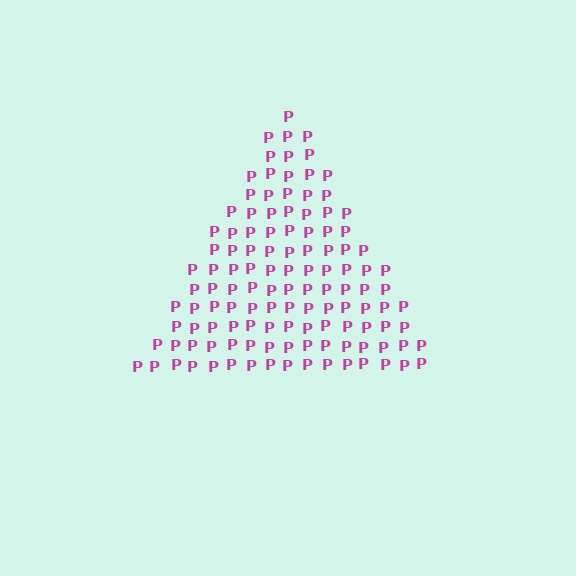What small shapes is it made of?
It is made of small letter P's.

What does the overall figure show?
The overall figure shows a triangle.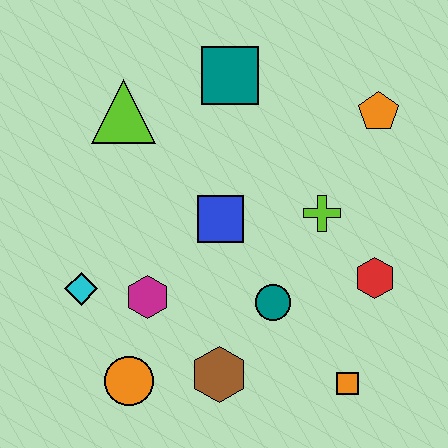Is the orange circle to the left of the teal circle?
Yes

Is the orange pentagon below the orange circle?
No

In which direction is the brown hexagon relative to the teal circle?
The brown hexagon is below the teal circle.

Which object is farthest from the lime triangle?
The orange square is farthest from the lime triangle.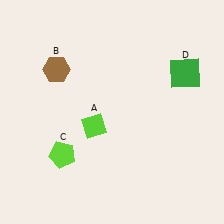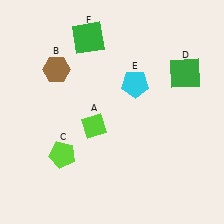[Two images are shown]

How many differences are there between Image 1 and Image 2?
There are 2 differences between the two images.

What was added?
A cyan pentagon (E), a green square (F) were added in Image 2.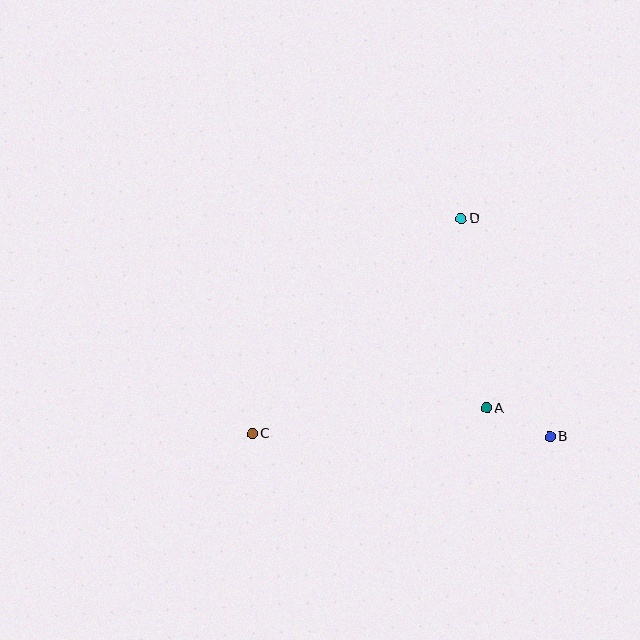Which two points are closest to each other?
Points A and B are closest to each other.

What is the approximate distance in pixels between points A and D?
The distance between A and D is approximately 191 pixels.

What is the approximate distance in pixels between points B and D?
The distance between B and D is approximately 235 pixels.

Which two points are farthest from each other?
Points C and D are farthest from each other.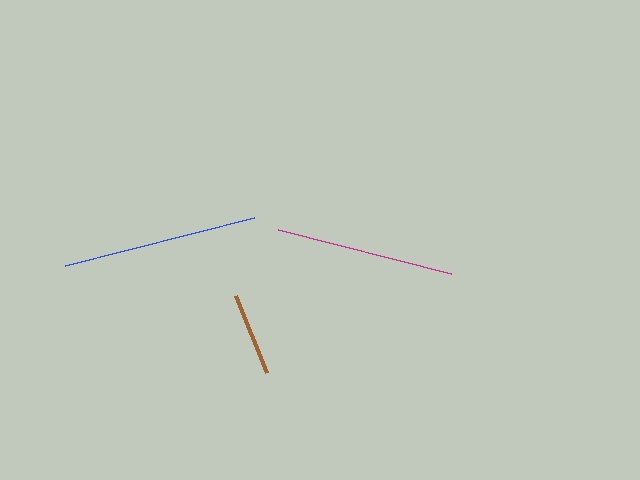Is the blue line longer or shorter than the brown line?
The blue line is longer than the brown line.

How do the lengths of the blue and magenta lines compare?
The blue and magenta lines are approximately the same length.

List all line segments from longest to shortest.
From longest to shortest: blue, magenta, brown.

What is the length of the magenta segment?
The magenta segment is approximately 178 pixels long.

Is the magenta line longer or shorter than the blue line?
The blue line is longer than the magenta line.